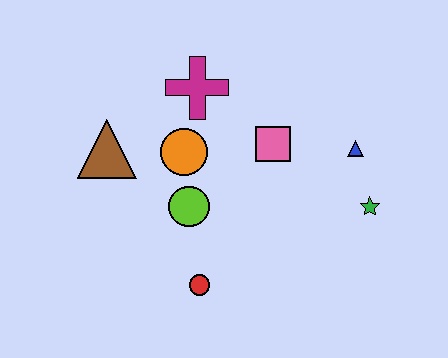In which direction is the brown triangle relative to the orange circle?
The brown triangle is to the left of the orange circle.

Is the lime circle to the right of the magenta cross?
No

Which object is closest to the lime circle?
The orange circle is closest to the lime circle.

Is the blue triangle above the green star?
Yes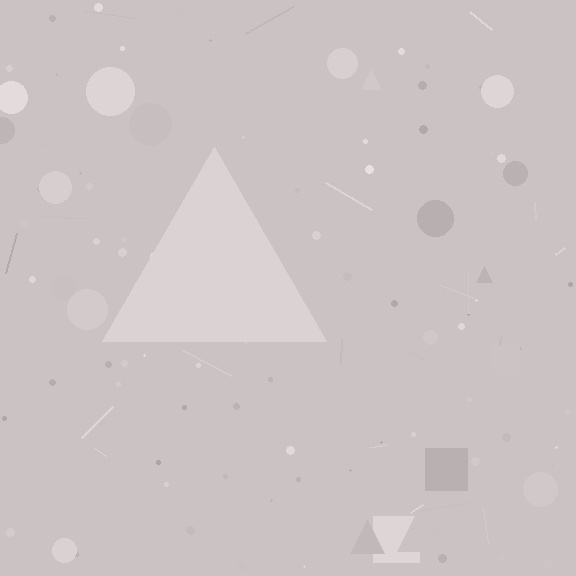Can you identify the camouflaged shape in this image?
The camouflaged shape is a triangle.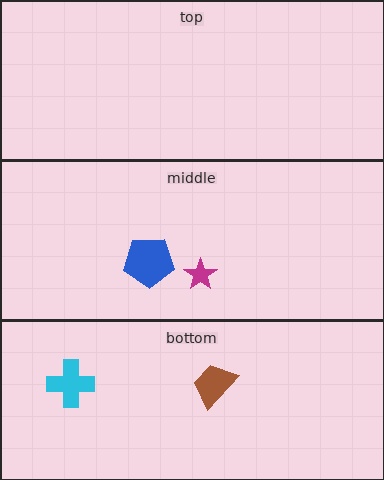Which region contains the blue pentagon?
The middle region.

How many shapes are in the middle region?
2.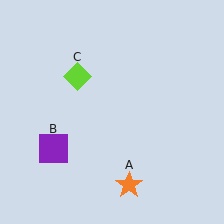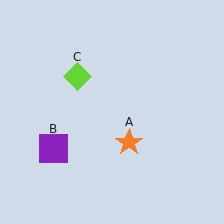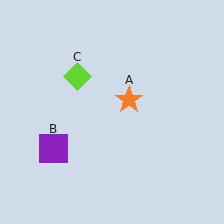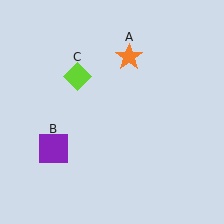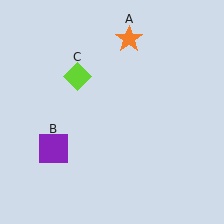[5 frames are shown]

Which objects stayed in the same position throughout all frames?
Purple square (object B) and lime diamond (object C) remained stationary.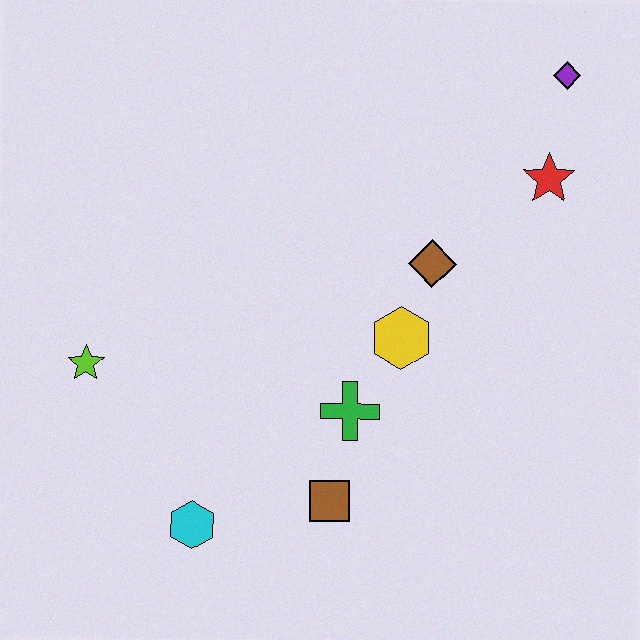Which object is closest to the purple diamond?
The red star is closest to the purple diamond.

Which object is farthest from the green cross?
The purple diamond is farthest from the green cross.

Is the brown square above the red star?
No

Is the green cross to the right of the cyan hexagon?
Yes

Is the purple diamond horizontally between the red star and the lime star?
No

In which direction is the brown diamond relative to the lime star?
The brown diamond is to the right of the lime star.